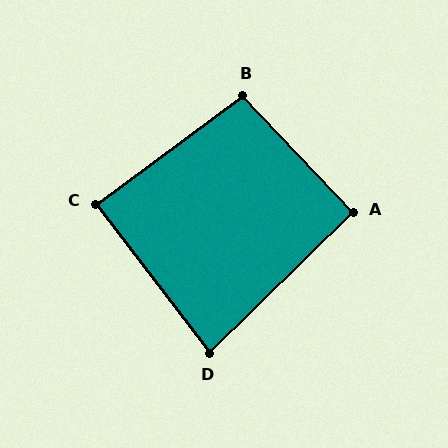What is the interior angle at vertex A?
Approximately 91 degrees (approximately right).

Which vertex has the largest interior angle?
B, at approximately 97 degrees.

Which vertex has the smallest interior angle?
D, at approximately 83 degrees.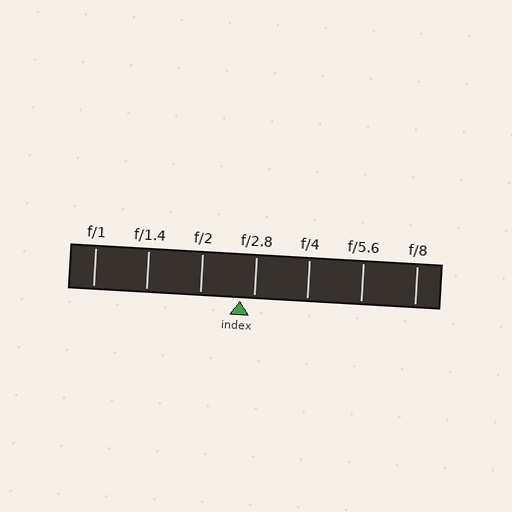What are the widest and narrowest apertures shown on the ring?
The widest aperture shown is f/1 and the narrowest is f/8.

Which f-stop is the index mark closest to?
The index mark is closest to f/2.8.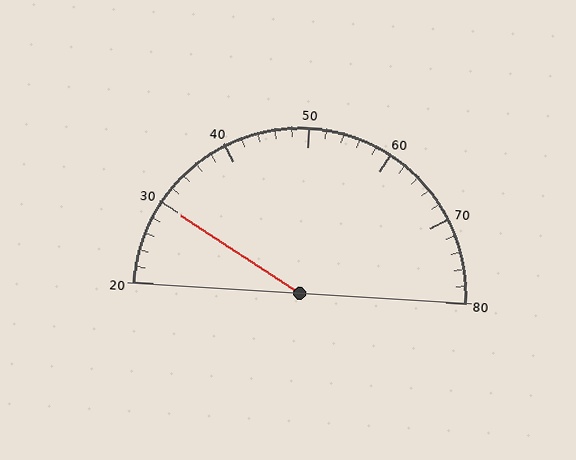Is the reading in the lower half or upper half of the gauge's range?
The reading is in the lower half of the range (20 to 80).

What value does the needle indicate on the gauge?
The needle indicates approximately 30.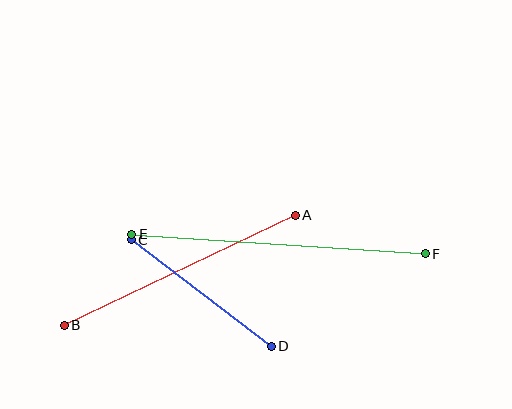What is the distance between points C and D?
The distance is approximately 176 pixels.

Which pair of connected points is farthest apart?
Points E and F are farthest apart.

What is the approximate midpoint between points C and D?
The midpoint is at approximately (201, 293) pixels.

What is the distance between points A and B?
The distance is approximately 256 pixels.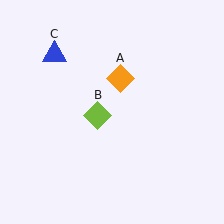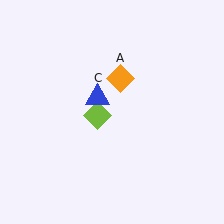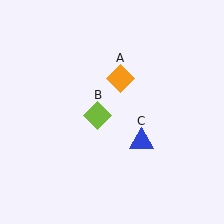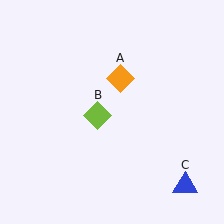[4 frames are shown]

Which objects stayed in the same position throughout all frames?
Orange diamond (object A) and lime diamond (object B) remained stationary.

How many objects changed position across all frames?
1 object changed position: blue triangle (object C).